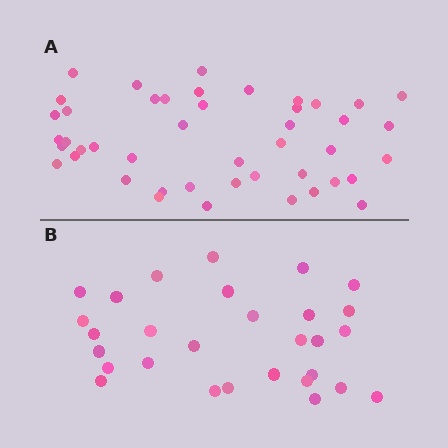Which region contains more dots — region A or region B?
Region A (the top region) has more dots.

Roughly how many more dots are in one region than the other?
Region A has approximately 15 more dots than region B.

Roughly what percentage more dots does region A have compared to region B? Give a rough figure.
About 55% more.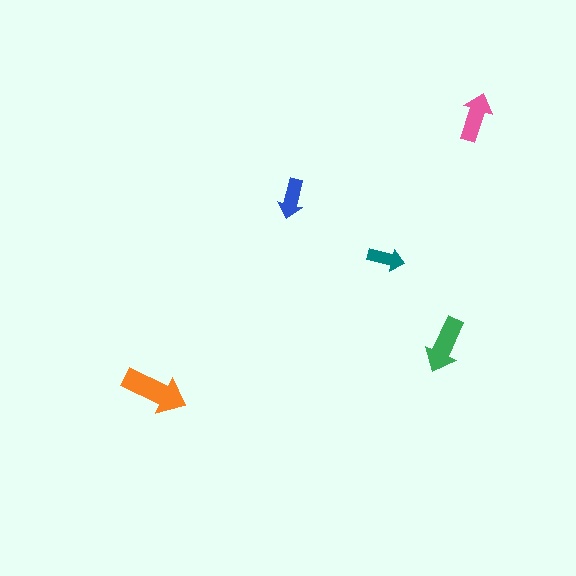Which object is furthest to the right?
The pink arrow is rightmost.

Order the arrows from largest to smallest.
the orange one, the green one, the pink one, the blue one, the teal one.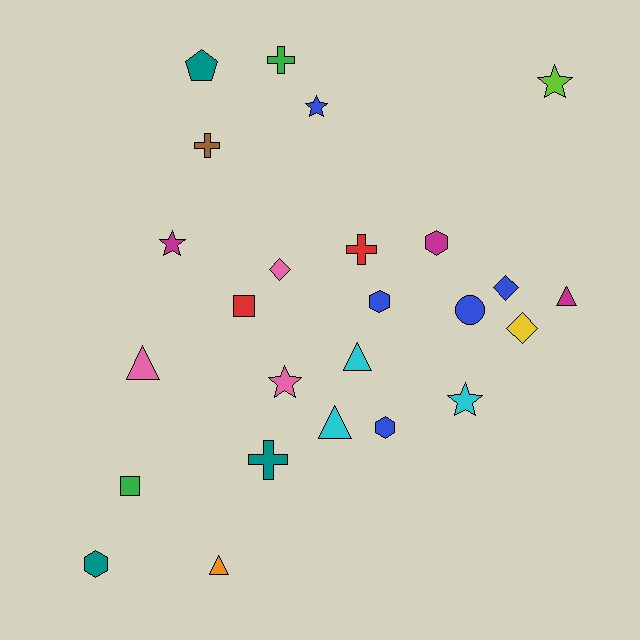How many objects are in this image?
There are 25 objects.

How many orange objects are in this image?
There is 1 orange object.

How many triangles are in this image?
There are 5 triangles.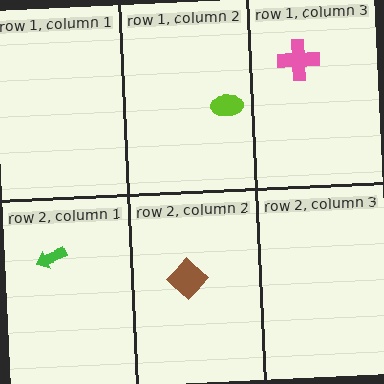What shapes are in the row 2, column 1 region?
The green arrow.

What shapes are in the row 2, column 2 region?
The brown diamond.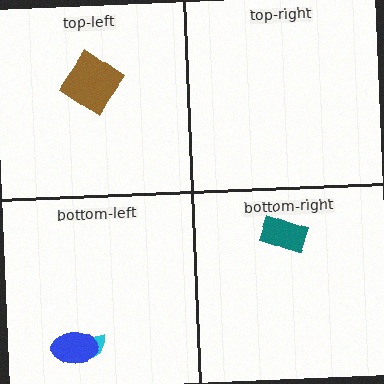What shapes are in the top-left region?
The brown diamond.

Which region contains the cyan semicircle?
The bottom-left region.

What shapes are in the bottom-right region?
The teal rectangle.